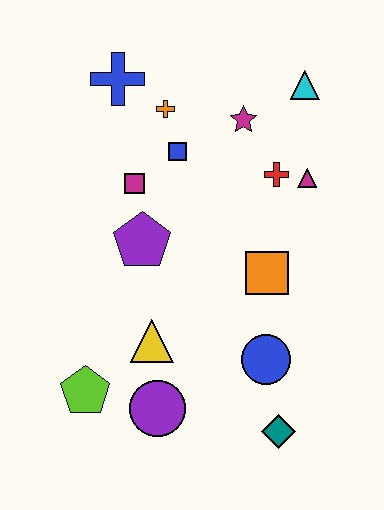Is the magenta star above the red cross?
Yes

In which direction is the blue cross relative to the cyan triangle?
The blue cross is to the left of the cyan triangle.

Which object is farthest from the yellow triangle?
The cyan triangle is farthest from the yellow triangle.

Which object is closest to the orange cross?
The blue square is closest to the orange cross.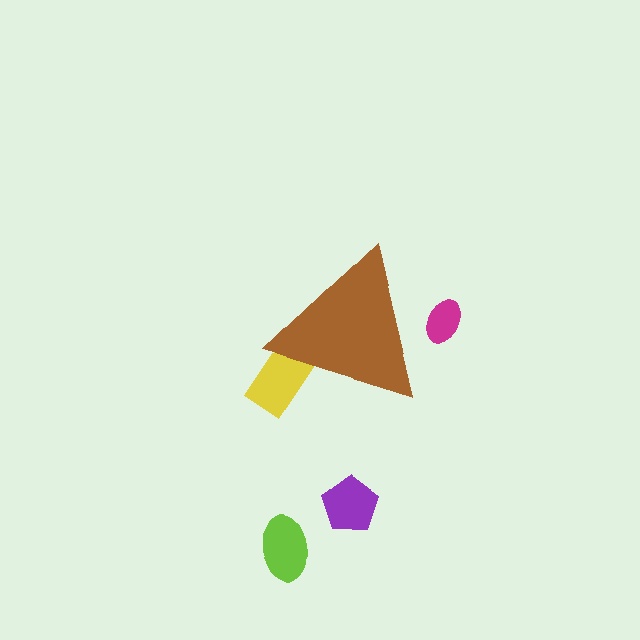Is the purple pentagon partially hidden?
No, the purple pentagon is fully visible.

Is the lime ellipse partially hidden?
No, the lime ellipse is fully visible.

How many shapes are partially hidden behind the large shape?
2 shapes are partially hidden.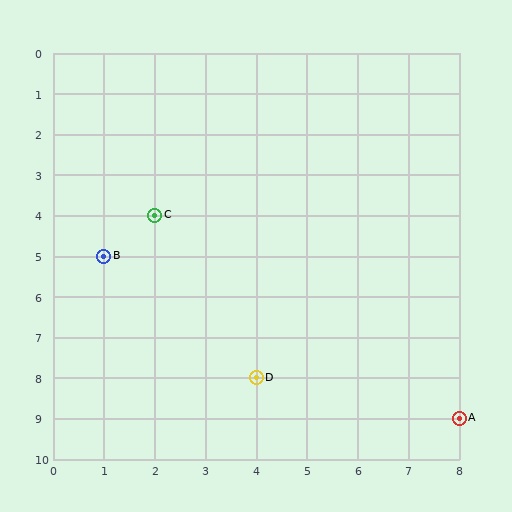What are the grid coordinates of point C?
Point C is at grid coordinates (2, 4).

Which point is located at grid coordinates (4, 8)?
Point D is at (4, 8).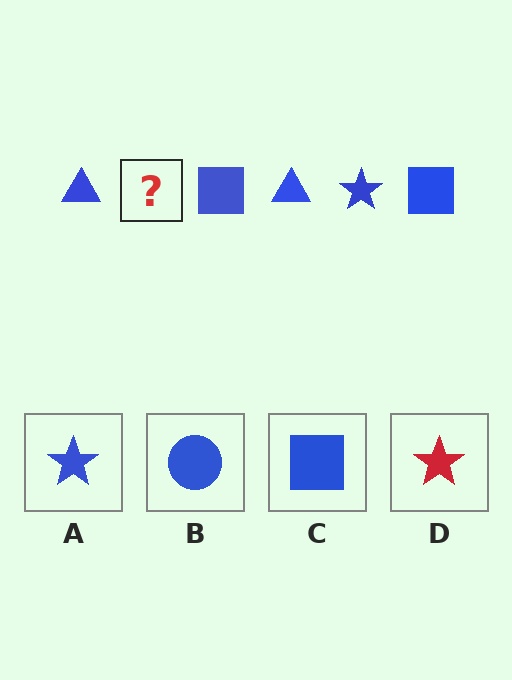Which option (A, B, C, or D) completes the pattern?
A.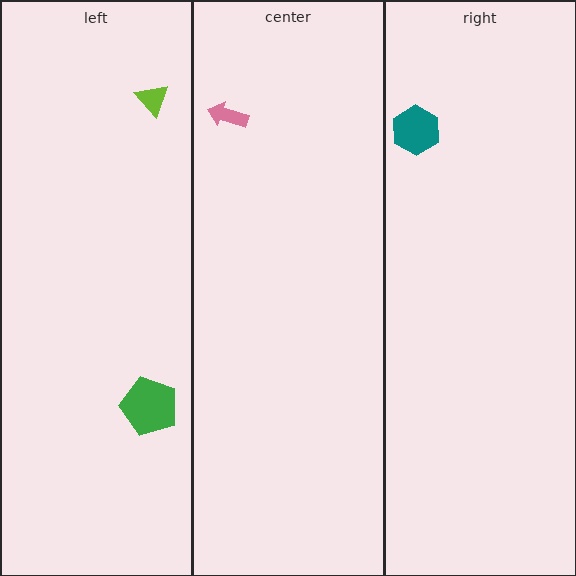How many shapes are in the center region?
1.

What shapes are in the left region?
The lime triangle, the green pentagon.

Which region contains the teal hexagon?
The right region.